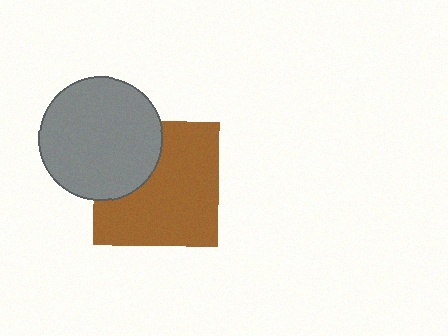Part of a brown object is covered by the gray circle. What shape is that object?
It is a square.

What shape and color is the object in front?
The object in front is a gray circle.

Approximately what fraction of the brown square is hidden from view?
Roughly 30% of the brown square is hidden behind the gray circle.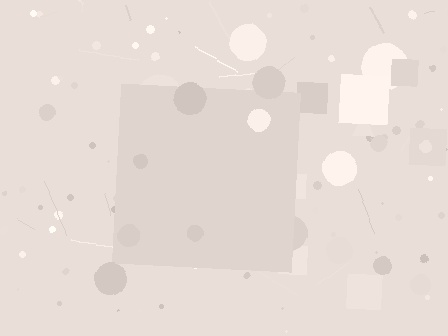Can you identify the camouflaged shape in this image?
The camouflaged shape is a square.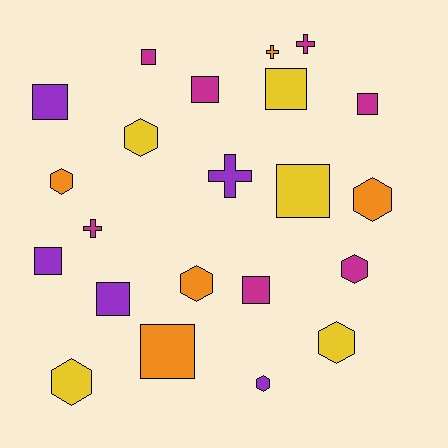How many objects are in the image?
There are 22 objects.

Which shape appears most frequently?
Square, with 10 objects.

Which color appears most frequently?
Magenta, with 7 objects.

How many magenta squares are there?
There are 4 magenta squares.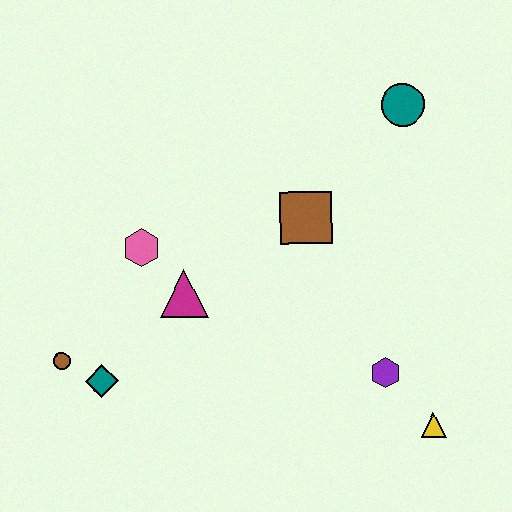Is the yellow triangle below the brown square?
Yes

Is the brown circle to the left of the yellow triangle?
Yes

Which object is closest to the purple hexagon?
The yellow triangle is closest to the purple hexagon.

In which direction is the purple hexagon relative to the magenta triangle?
The purple hexagon is to the right of the magenta triangle.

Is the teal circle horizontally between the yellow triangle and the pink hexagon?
Yes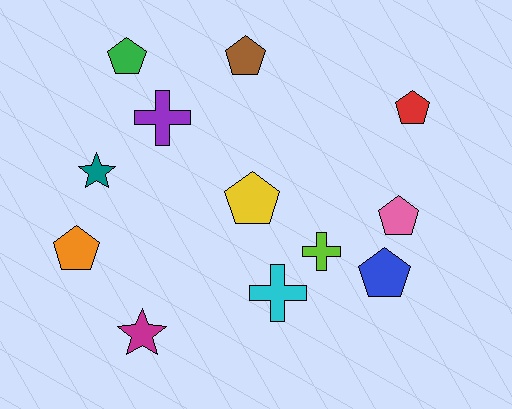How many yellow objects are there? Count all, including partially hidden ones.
There is 1 yellow object.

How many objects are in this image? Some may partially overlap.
There are 12 objects.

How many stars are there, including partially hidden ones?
There are 2 stars.